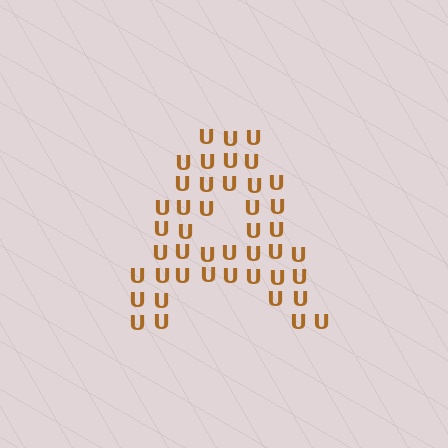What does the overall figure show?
The overall figure shows the letter A.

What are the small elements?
The small elements are letter U's.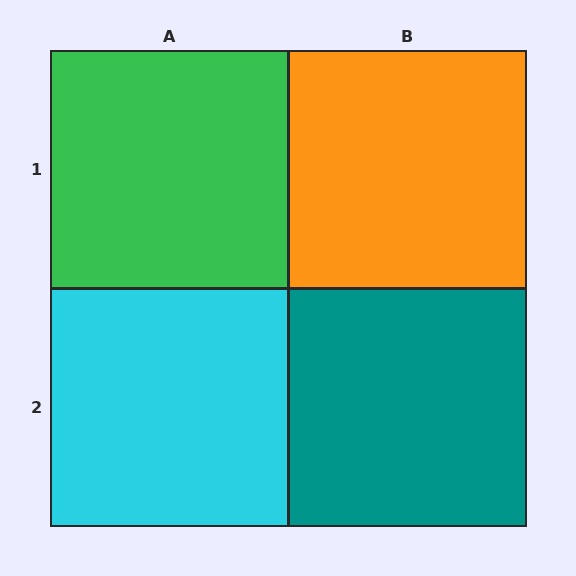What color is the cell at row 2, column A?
Cyan.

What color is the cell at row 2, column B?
Teal.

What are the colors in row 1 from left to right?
Green, orange.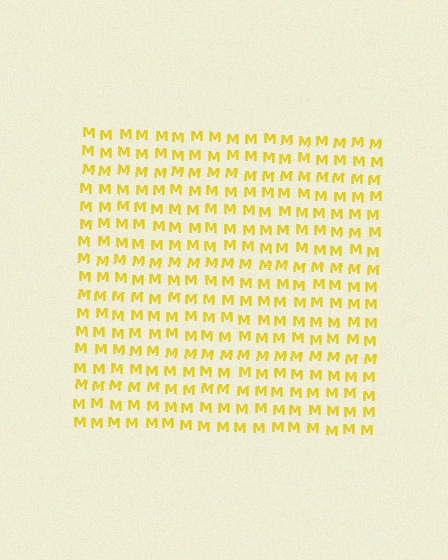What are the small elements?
The small elements are letter M's.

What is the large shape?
The large shape is a square.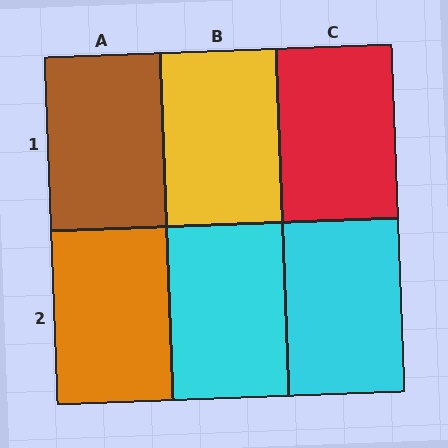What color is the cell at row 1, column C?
Red.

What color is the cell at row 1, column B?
Yellow.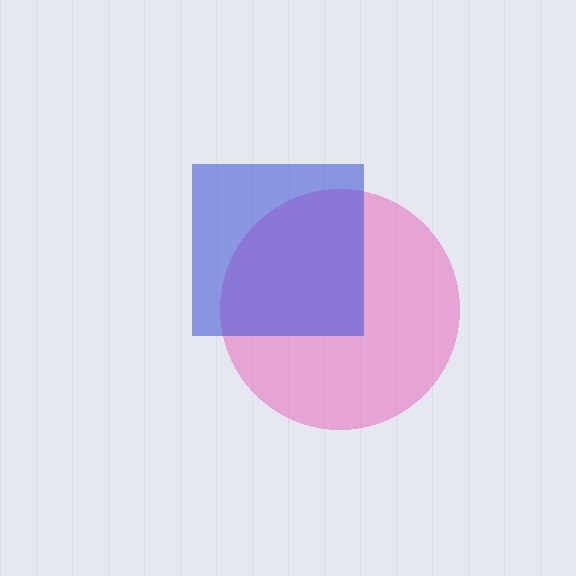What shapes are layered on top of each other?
The layered shapes are: a pink circle, a blue square.